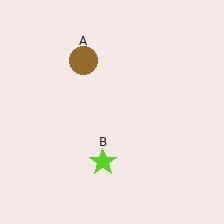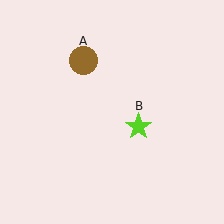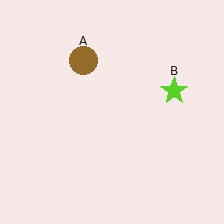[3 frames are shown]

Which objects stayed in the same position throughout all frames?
Brown circle (object A) remained stationary.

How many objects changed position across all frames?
1 object changed position: lime star (object B).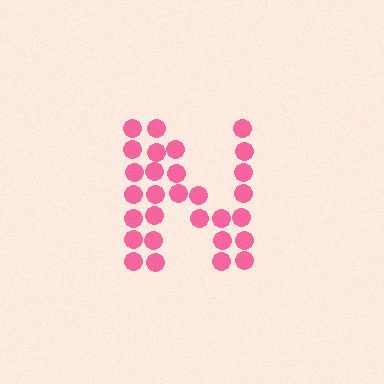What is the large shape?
The large shape is the letter N.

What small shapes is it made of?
It is made of small circles.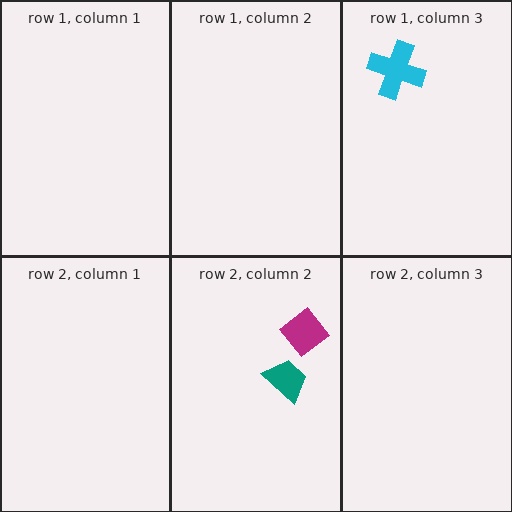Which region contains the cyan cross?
The row 1, column 3 region.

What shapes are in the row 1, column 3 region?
The cyan cross.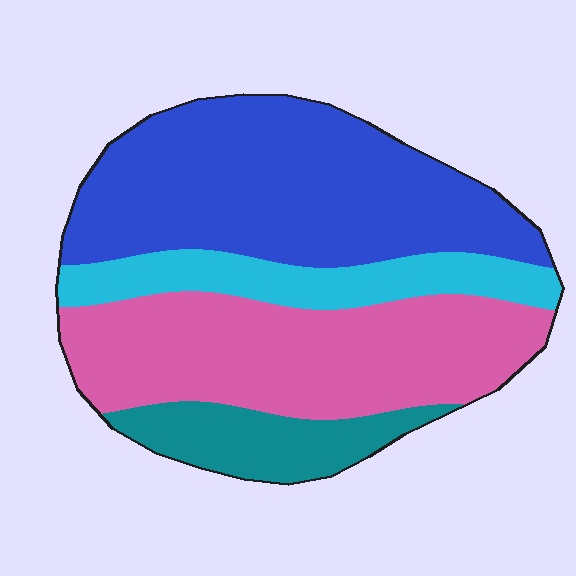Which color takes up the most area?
Blue, at roughly 40%.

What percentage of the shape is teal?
Teal takes up about one eighth (1/8) of the shape.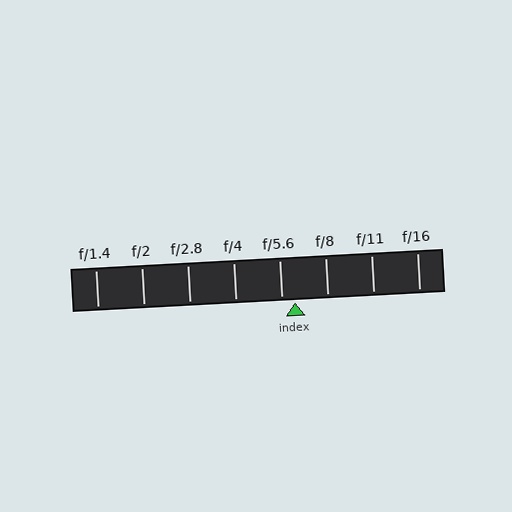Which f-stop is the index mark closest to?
The index mark is closest to f/5.6.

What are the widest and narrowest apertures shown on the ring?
The widest aperture shown is f/1.4 and the narrowest is f/16.